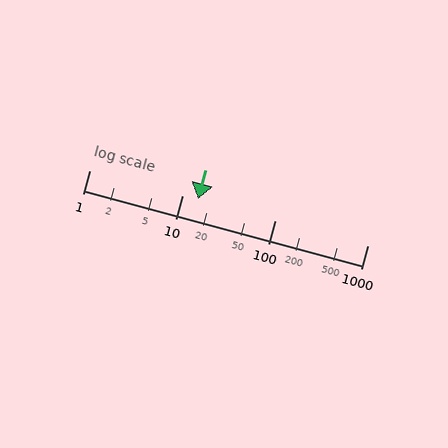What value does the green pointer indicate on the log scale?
The pointer indicates approximately 15.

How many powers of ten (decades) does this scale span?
The scale spans 3 decades, from 1 to 1000.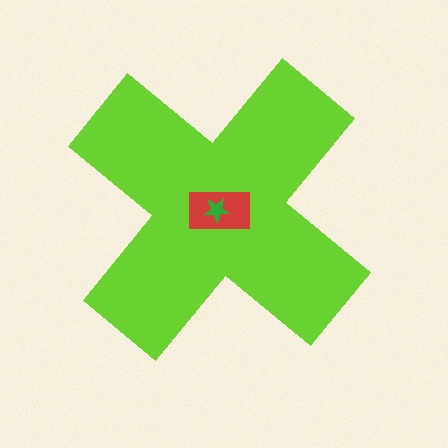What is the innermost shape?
The green star.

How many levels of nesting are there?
3.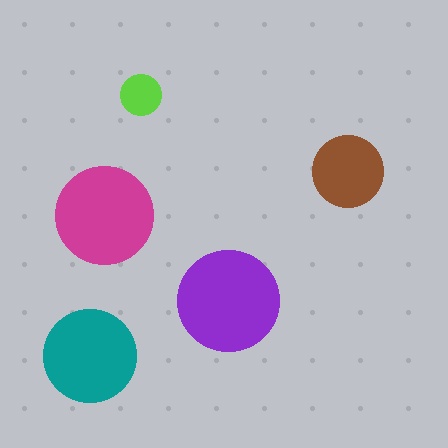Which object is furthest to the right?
The brown circle is rightmost.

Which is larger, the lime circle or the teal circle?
The teal one.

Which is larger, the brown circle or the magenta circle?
The magenta one.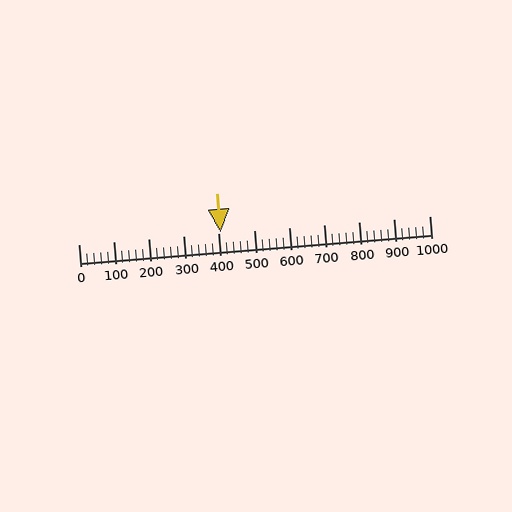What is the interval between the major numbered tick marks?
The major tick marks are spaced 100 units apart.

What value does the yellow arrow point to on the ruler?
The yellow arrow points to approximately 405.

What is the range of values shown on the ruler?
The ruler shows values from 0 to 1000.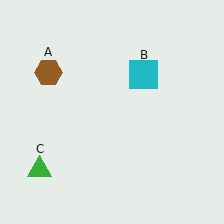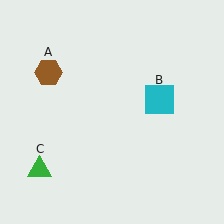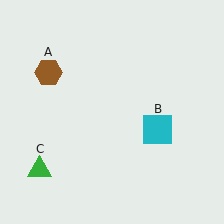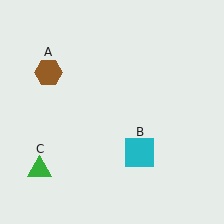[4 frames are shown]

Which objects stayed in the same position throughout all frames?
Brown hexagon (object A) and green triangle (object C) remained stationary.